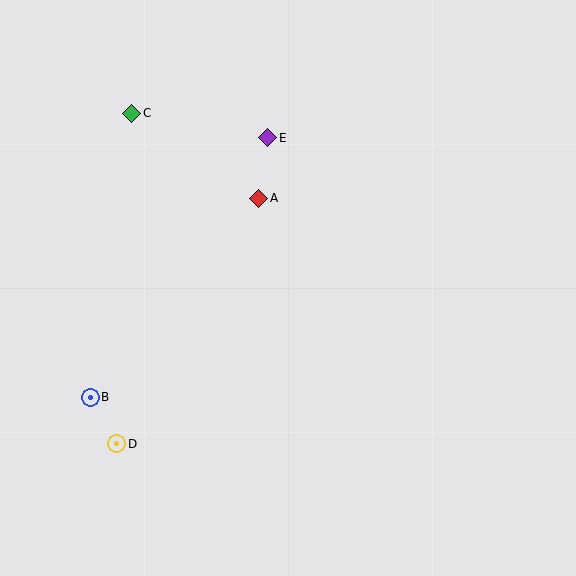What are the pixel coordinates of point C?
Point C is at (132, 113).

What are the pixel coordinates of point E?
Point E is at (268, 138).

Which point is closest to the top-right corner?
Point E is closest to the top-right corner.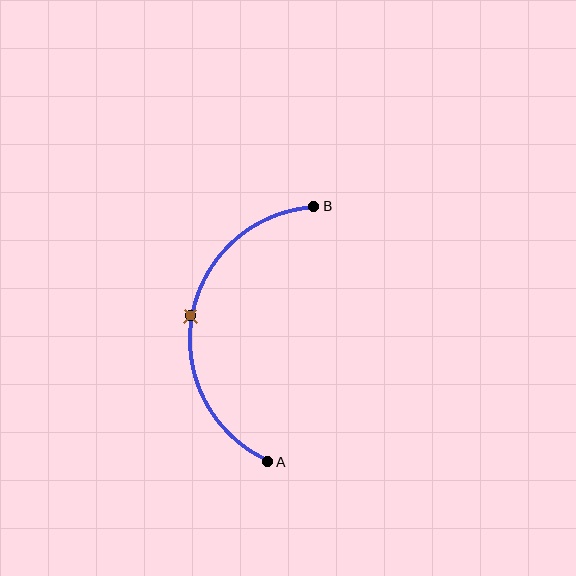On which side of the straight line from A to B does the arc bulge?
The arc bulges to the left of the straight line connecting A and B.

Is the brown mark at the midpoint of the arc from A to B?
Yes. The brown mark lies on the arc at equal arc-length from both A and B — it is the arc midpoint.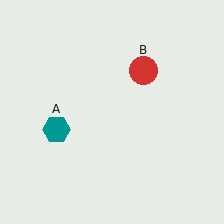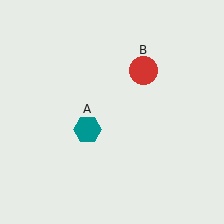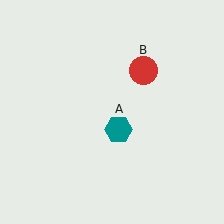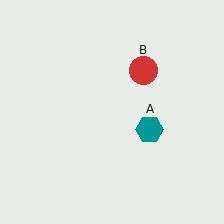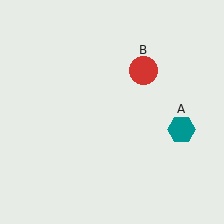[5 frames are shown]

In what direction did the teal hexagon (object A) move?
The teal hexagon (object A) moved right.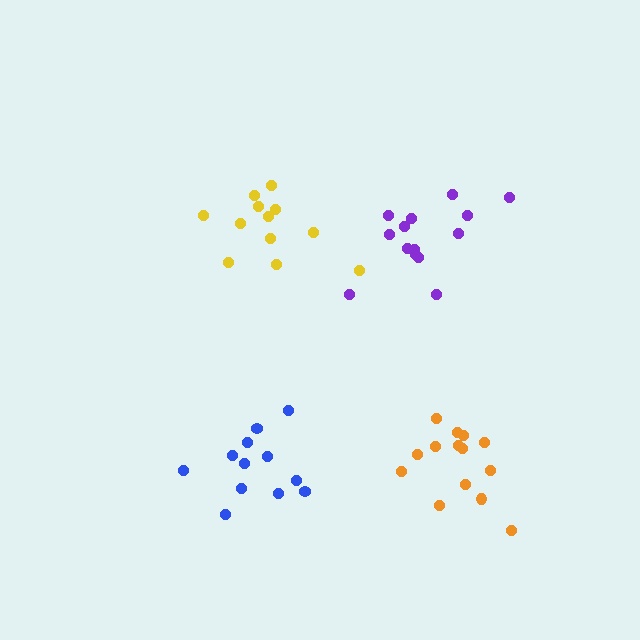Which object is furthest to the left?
The blue cluster is leftmost.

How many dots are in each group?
Group 1: 12 dots, Group 2: 14 dots, Group 3: 12 dots, Group 4: 14 dots (52 total).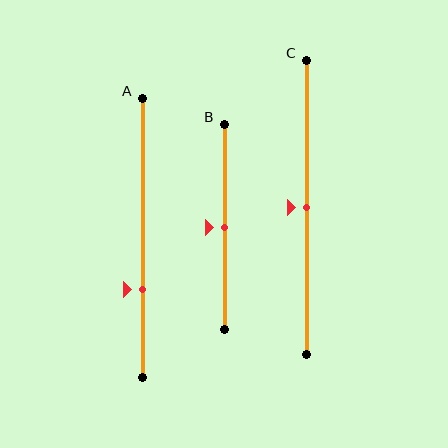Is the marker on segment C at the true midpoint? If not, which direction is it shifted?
Yes, the marker on segment C is at the true midpoint.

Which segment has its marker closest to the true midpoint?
Segment B has its marker closest to the true midpoint.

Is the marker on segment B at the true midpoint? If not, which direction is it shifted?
Yes, the marker on segment B is at the true midpoint.